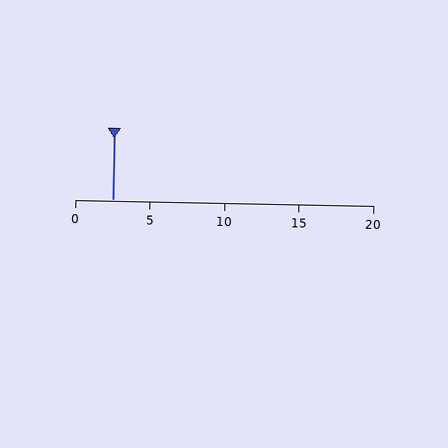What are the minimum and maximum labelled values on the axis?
The axis runs from 0 to 20.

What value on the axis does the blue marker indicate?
The marker indicates approximately 2.5.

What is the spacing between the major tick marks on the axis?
The major ticks are spaced 5 apart.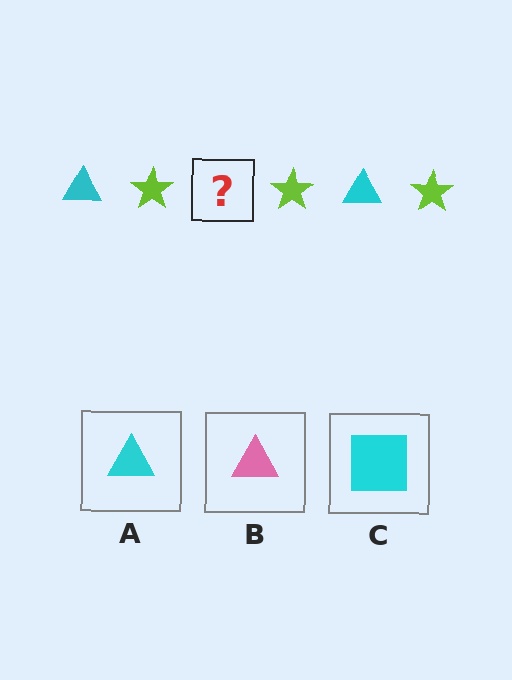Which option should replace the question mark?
Option A.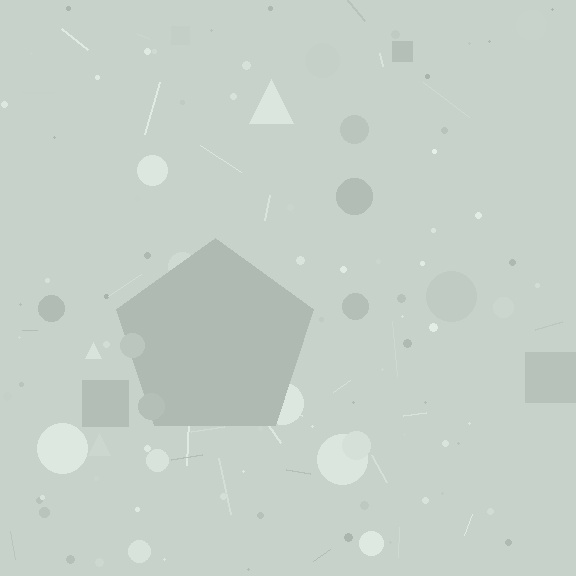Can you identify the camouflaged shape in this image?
The camouflaged shape is a pentagon.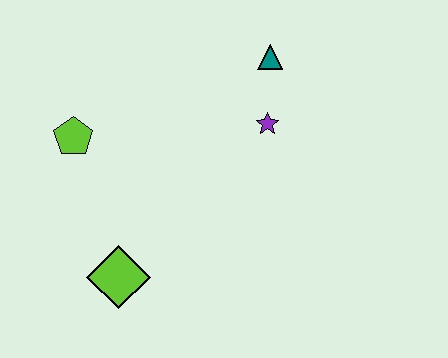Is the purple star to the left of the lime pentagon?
No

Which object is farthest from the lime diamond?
The teal triangle is farthest from the lime diamond.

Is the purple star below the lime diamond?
No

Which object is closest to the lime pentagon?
The lime diamond is closest to the lime pentagon.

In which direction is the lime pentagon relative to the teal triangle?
The lime pentagon is to the left of the teal triangle.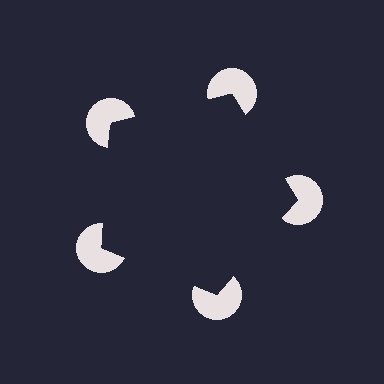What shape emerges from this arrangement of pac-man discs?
An illusory pentagon — its edges are inferred from the aligned wedge cuts in the pac-man discs, not physically drawn.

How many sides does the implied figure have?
5 sides.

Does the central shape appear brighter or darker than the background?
It typically appears slightly darker than the background, even though no actual brightness change is drawn.